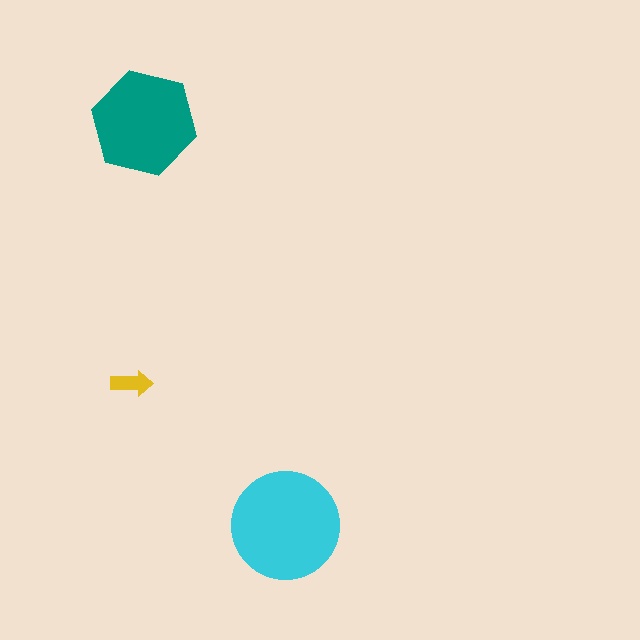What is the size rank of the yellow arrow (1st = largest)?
3rd.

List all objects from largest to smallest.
The cyan circle, the teal hexagon, the yellow arrow.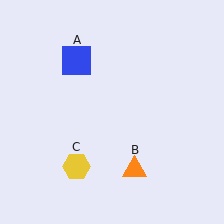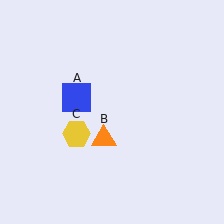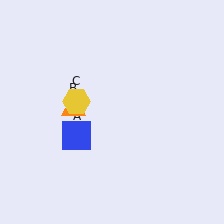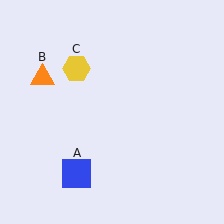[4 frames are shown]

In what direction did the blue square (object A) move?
The blue square (object A) moved down.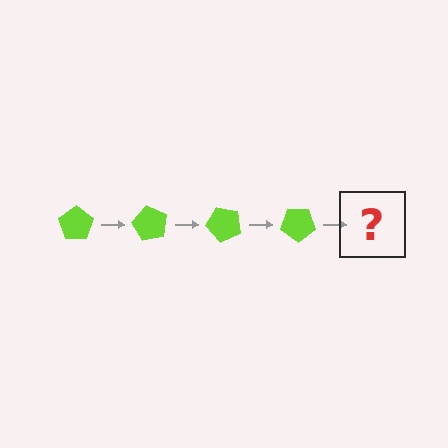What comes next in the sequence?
The next element should be a lime pentagon rotated 240 degrees.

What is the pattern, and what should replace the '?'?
The pattern is that the pentagon rotates 60 degrees each step. The '?' should be a lime pentagon rotated 240 degrees.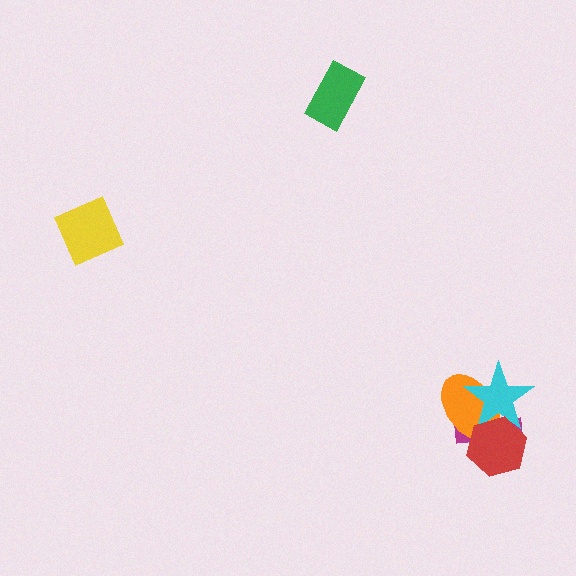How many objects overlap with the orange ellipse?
3 objects overlap with the orange ellipse.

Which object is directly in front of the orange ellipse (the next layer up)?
The cyan star is directly in front of the orange ellipse.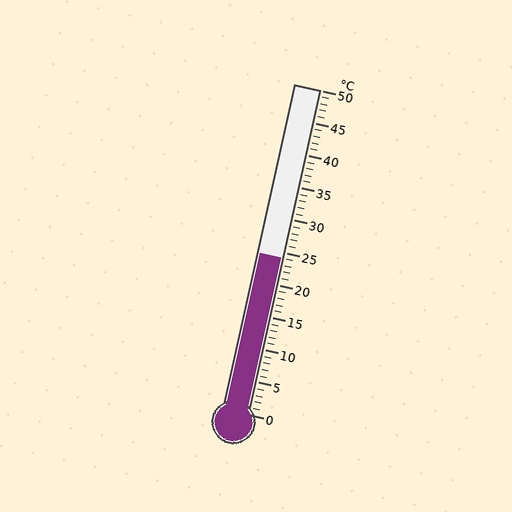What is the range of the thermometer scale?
The thermometer scale ranges from 0°C to 50°C.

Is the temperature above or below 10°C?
The temperature is above 10°C.